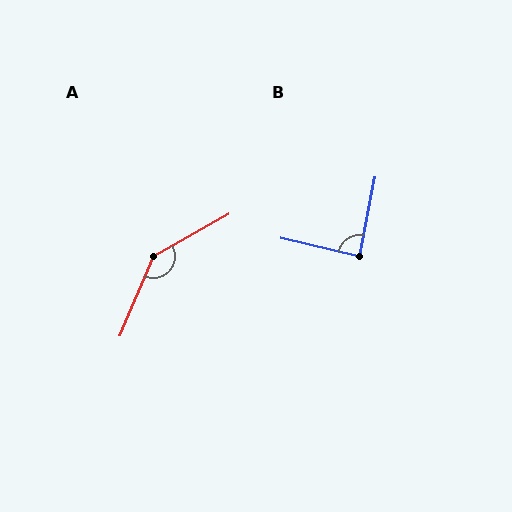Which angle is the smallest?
B, at approximately 88 degrees.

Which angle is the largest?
A, at approximately 142 degrees.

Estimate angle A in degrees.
Approximately 142 degrees.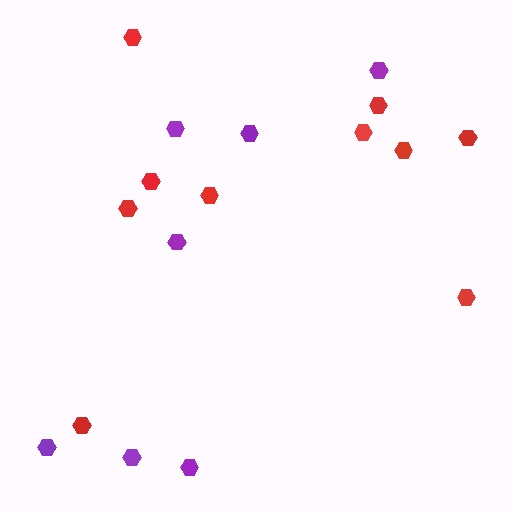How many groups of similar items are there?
There are 2 groups: one group of red hexagons (10) and one group of purple hexagons (7).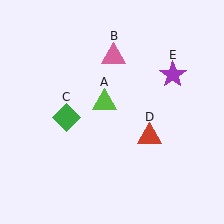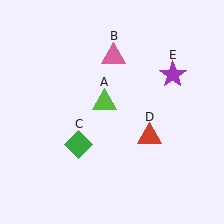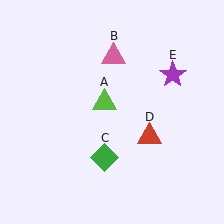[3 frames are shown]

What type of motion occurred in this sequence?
The green diamond (object C) rotated counterclockwise around the center of the scene.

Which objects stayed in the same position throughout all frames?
Lime triangle (object A) and pink triangle (object B) and red triangle (object D) and purple star (object E) remained stationary.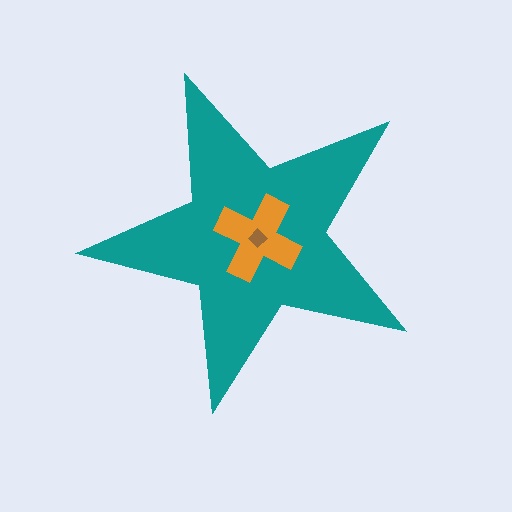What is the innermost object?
The brown diamond.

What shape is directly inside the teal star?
The orange cross.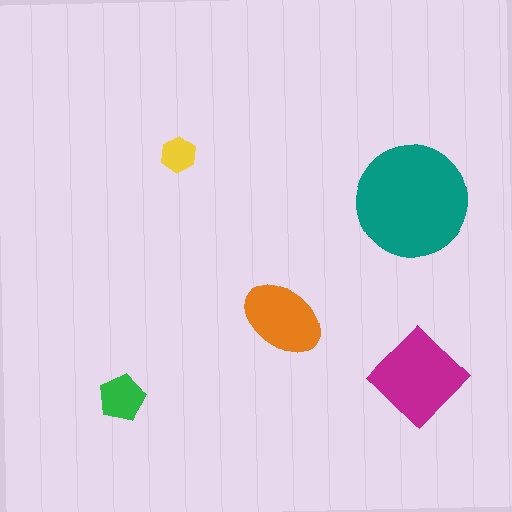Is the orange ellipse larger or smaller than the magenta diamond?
Smaller.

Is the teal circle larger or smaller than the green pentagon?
Larger.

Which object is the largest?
The teal circle.